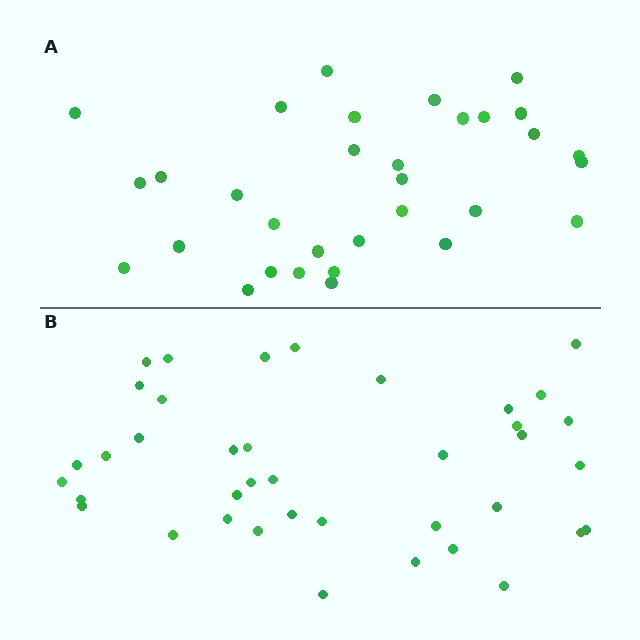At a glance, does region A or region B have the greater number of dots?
Region B (the bottom region) has more dots.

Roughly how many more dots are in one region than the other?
Region B has roughly 8 or so more dots than region A.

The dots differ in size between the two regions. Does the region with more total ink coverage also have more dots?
No. Region A has more total ink coverage because its dots are larger, but region B actually contains more individual dots. Total area can be misleading — the number of items is what matters here.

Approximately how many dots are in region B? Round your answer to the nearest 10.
About 40 dots. (The exact count is 39, which rounds to 40.)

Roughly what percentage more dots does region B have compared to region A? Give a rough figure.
About 20% more.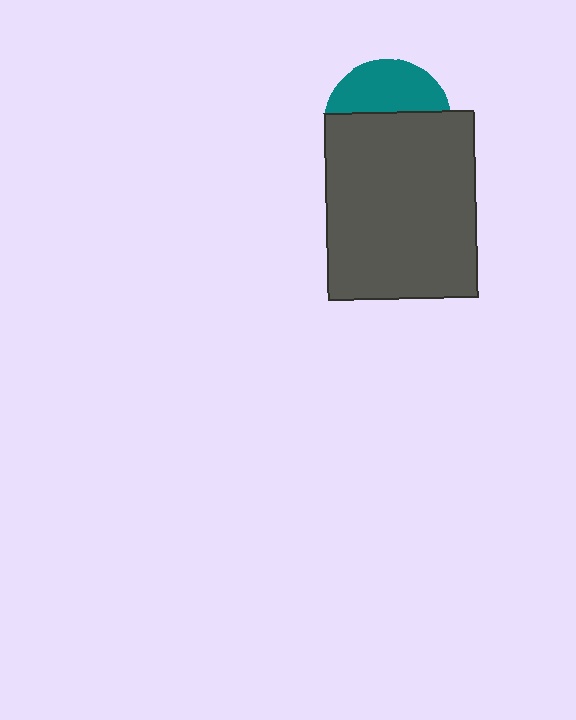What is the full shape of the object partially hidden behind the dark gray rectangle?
The partially hidden object is a teal circle.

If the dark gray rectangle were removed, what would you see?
You would see the complete teal circle.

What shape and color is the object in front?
The object in front is a dark gray rectangle.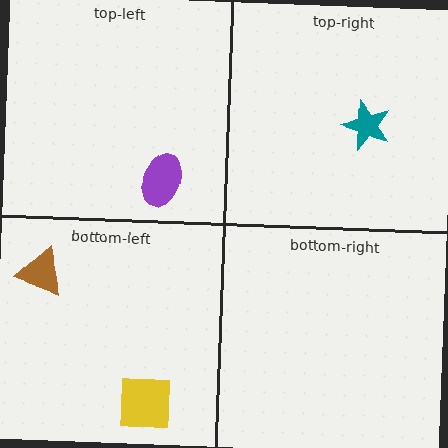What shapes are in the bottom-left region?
The brown triangle, the yellow square.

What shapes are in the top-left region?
The purple ellipse.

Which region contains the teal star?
The top-right region.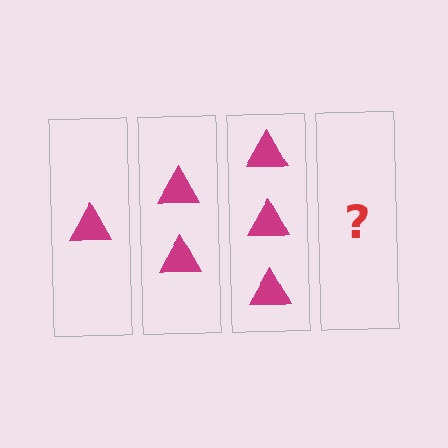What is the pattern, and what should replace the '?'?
The pattern is that each step adds one more triangle. The '?' should be 4 triangles.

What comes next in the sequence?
The next element should be 4 triangles.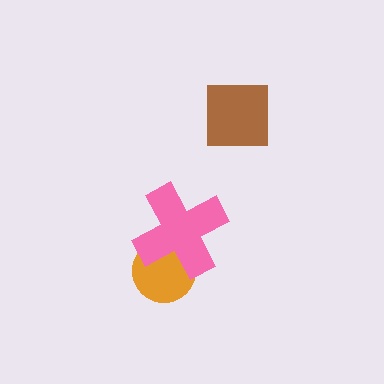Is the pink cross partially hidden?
No, no other shape covers it.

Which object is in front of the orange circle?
The pink cross is in front of the orange circle.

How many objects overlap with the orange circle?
1 object overlaps with the orange circle.